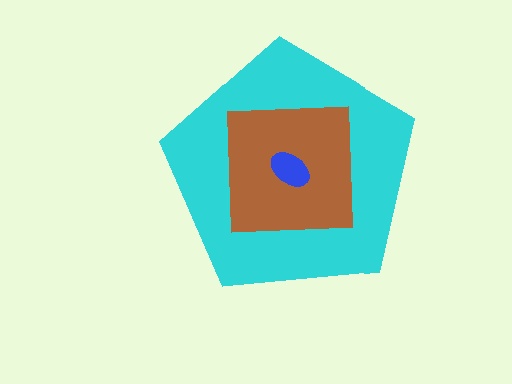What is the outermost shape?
The cyan pentagon.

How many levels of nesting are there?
3.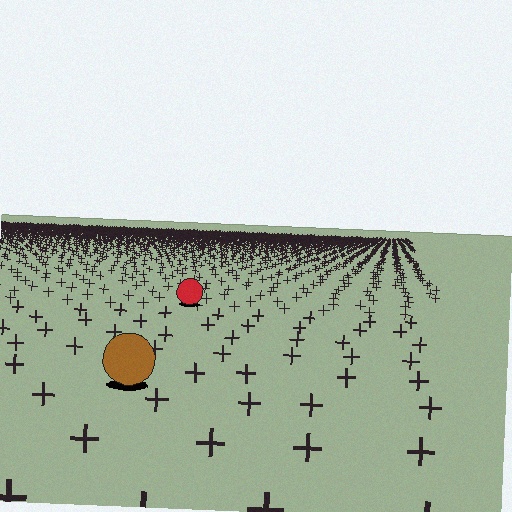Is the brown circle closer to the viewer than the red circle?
Yes. The brown circle is closer — you can tell from the texture gradient: the ground texture is coarser near it.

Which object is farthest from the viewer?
The red circle is farthest from the viewer. It appears smaller and the ground texture around it is denser.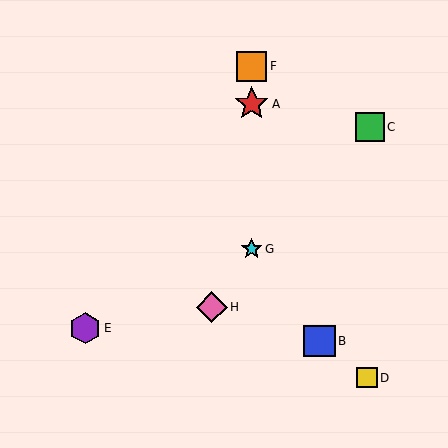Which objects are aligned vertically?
Objects A, F, G are aligned vertically.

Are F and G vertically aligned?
Yes, both are at x≈252.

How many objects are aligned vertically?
3 objects (A, F, G) are aligned vertically.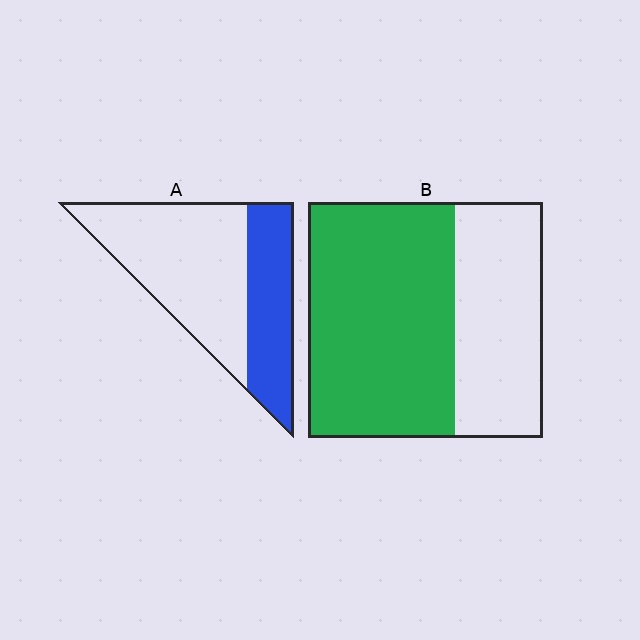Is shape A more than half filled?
No.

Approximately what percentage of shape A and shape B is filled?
A is approximately 35% and B is approximately 65%.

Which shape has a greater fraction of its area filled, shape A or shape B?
Shape B.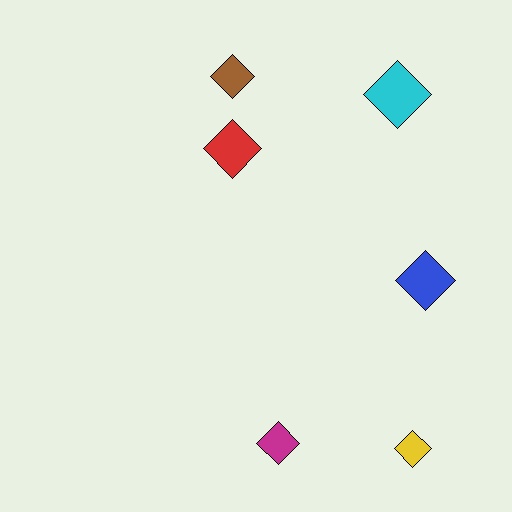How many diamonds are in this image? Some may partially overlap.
There are 6 diamonds.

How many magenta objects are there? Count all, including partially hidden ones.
There is 1 magenta object.